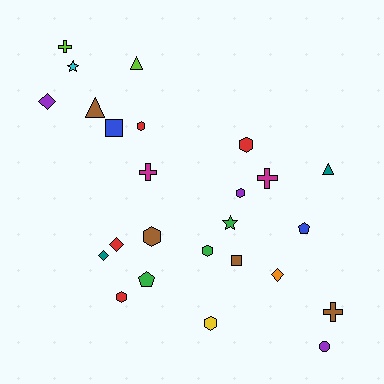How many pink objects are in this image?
There are no pink objects.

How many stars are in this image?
There are 2 stars.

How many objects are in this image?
There are 25 objects.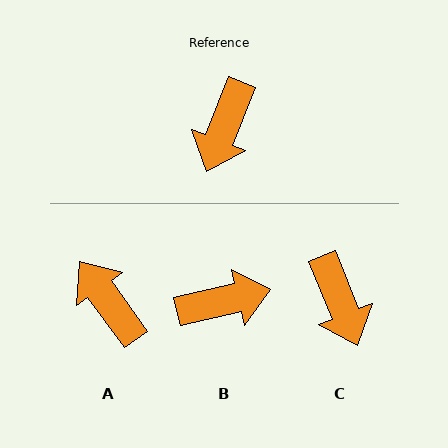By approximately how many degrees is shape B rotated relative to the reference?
Approximately 125 degrees counter-clockwise.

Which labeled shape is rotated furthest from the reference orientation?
B, about 125 degrees away.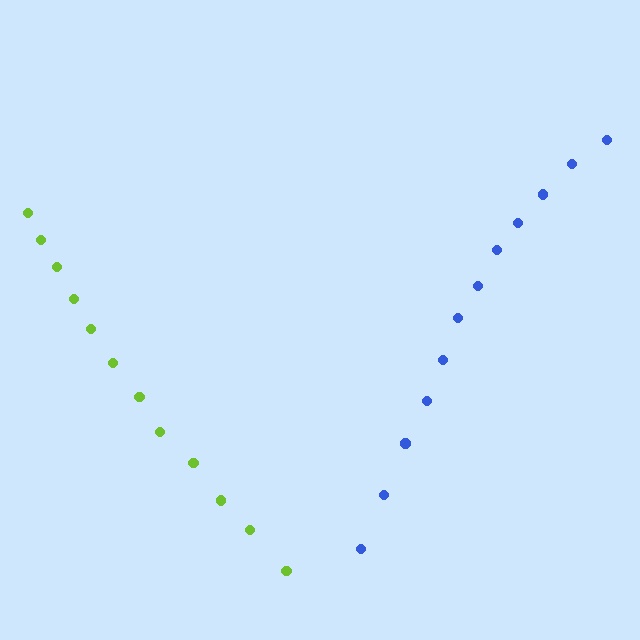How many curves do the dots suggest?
There are 2 distinct paths.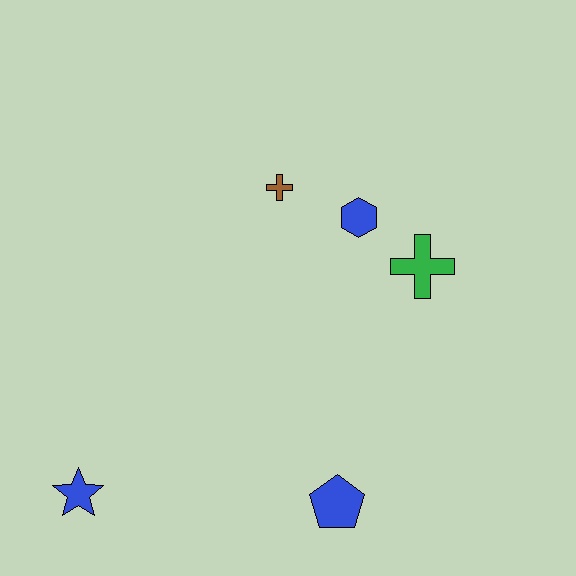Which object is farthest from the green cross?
The blue star is farthest from the green cross.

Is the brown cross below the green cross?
No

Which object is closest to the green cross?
The blue hexagon is closest to the green cross.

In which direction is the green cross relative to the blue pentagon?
The green cross is above the blue pentagon.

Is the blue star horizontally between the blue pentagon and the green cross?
No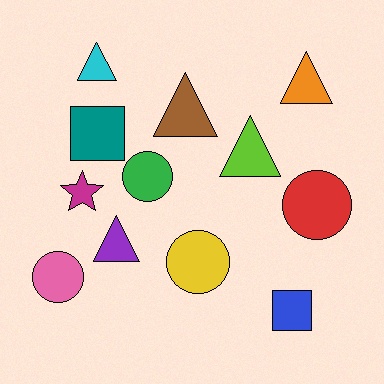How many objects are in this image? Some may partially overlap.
There are 12 objects.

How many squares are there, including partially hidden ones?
There are 2 squares.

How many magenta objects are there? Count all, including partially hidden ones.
There is 1 magenta object.